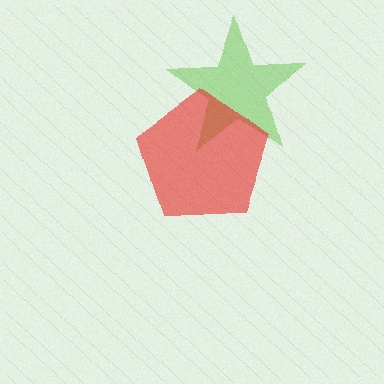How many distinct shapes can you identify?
There are 2 distinct shapes: a lime star, a red pentagon.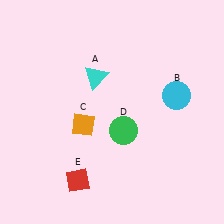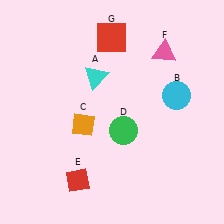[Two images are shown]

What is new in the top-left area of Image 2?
A red square (G) was added in the top-left area of Image 2.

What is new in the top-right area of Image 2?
A pink triangle (F) was added in the top-right area of Image 2.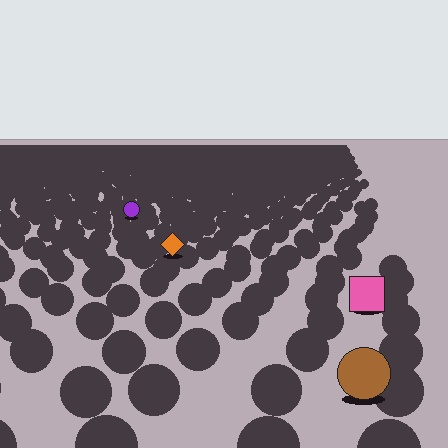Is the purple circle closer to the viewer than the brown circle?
No. The brown circle is closer — you can tell from the texture gradient: the ground texture is coarser near it.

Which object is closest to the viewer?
The brown circle is closest. The texture marks near it are larger and more spread out.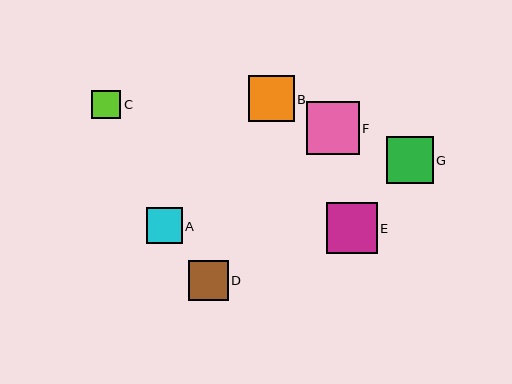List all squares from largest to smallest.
From largest to smallest: F, E, G, B, D, A, C.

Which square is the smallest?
Square C is the smallest with a size of approximately 29 pixels.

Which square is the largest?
Square F is the largest with a size of approximately 53 pixels.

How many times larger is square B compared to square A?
Square B is approximately 1.3 times the size of square A.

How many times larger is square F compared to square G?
Square F is approximately 1.1 times the size of square G.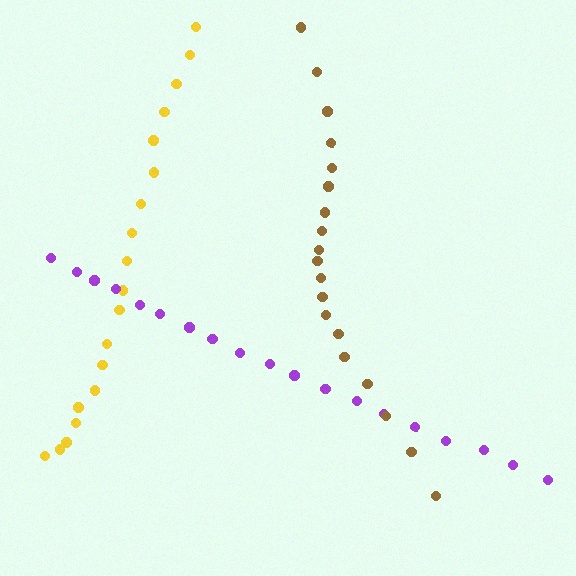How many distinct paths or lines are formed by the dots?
There are 3 distinct paths.